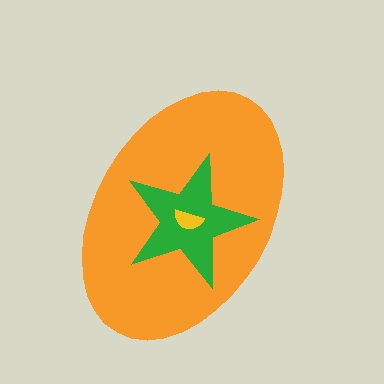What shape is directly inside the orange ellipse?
The green star.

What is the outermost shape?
The orange ellipse.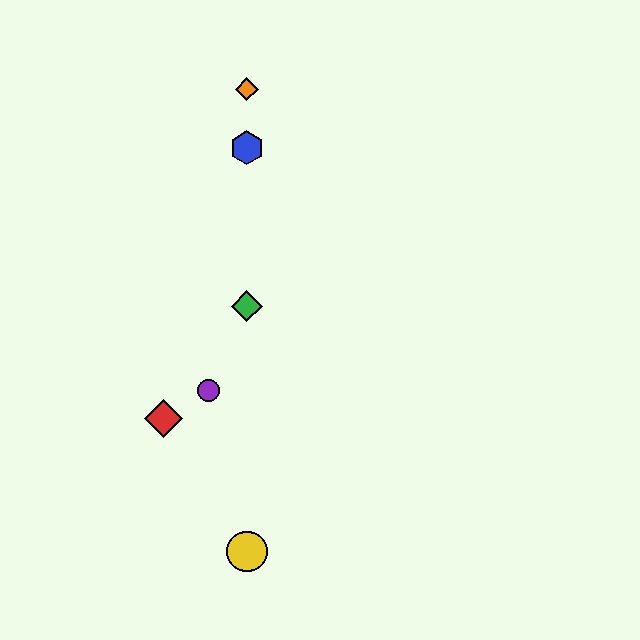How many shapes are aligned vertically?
4 shapes (the blue hexagon, the green diamond, the yellow circle, the orange diamond) are aligned vertically.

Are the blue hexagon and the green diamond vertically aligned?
Yes, both are at x≈247.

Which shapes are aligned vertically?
The blue hexagon, the green diamond, the yellow circle, the orange diamond are aligned vertically.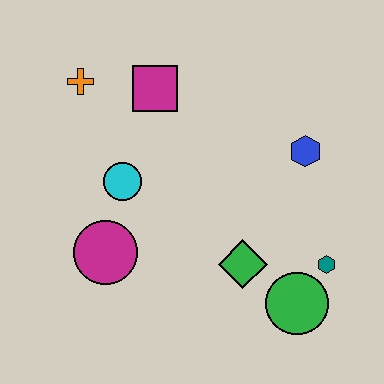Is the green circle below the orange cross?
Yes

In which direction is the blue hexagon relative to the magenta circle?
The blue hexagon is to the right of the magenta circle.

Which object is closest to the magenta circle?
The cyan circle is closest to the magenta circle.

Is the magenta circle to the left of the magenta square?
Yes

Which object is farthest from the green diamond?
The orange cross is farthest from the green diamond.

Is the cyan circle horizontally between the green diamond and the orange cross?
Yes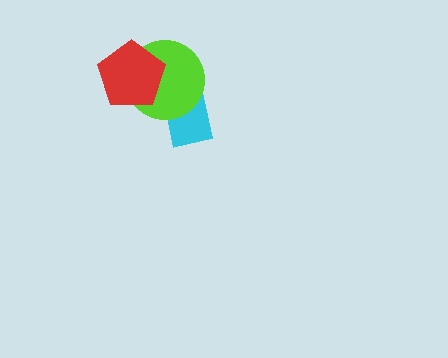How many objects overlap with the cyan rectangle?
1 object overlaps with the cyan rectangle.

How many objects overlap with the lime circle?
2 objects overlap with the lime circle.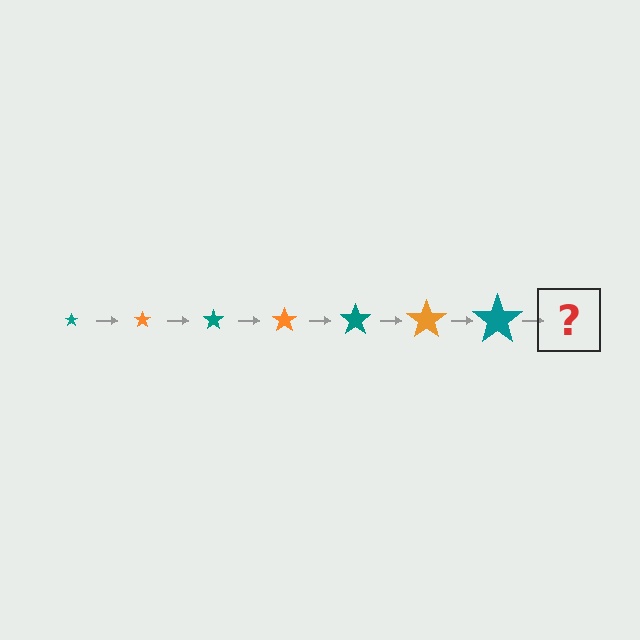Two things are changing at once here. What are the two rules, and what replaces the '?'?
The two rules are that the star grows larger each step and the color cycles through teal and orange. The '?' should be an orange star, larger than the previous one.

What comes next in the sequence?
The next element should be an orange star, larger than the previous one.